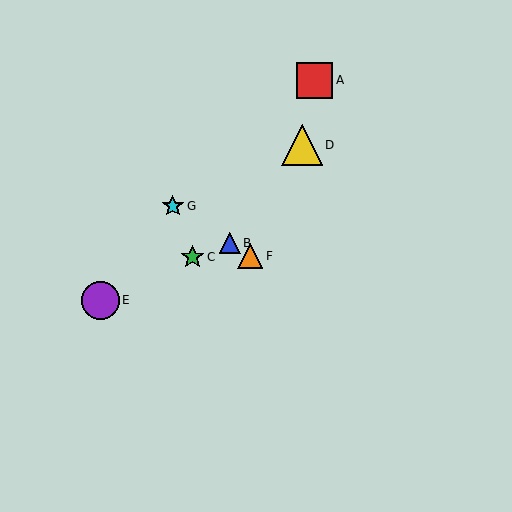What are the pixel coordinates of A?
Object A is at (314, 80).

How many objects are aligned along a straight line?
3 objects (B, F, G) are aligned along a straight line.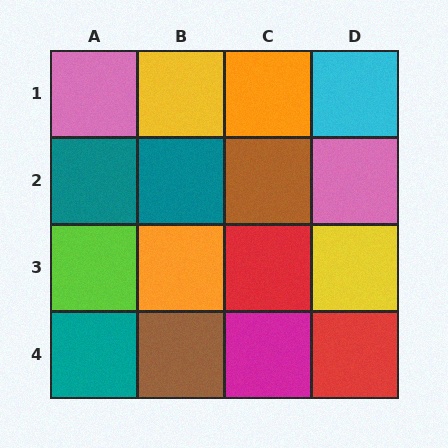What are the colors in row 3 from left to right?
Lime, orange, red, yellow.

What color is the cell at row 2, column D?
Pink.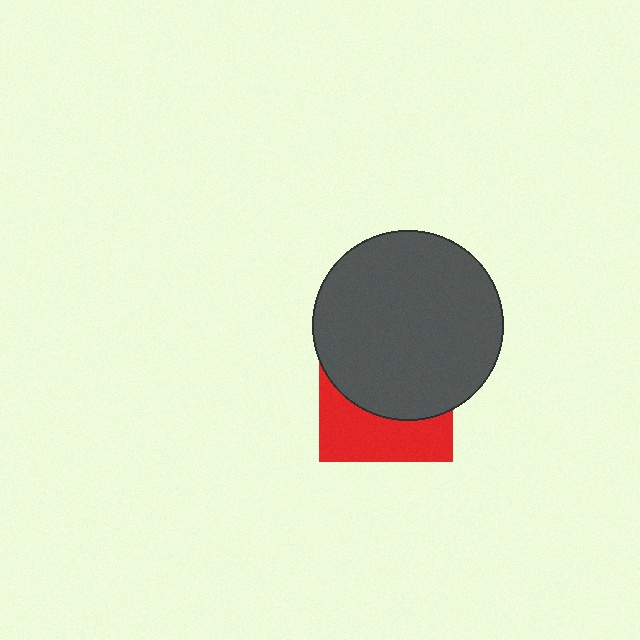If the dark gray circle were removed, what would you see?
You would see the complete red square.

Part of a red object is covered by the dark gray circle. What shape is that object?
It is a square.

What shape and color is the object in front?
The object in front is a dark gray circle.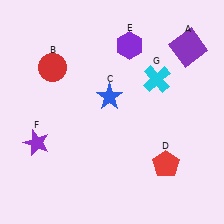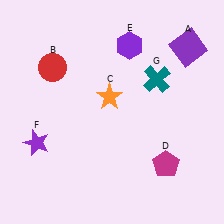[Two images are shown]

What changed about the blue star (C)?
In Image 1, C is blue. In Image 2, it changed to orange.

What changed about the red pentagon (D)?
In Image 1, D is red. In Image 2, it changed to magenta.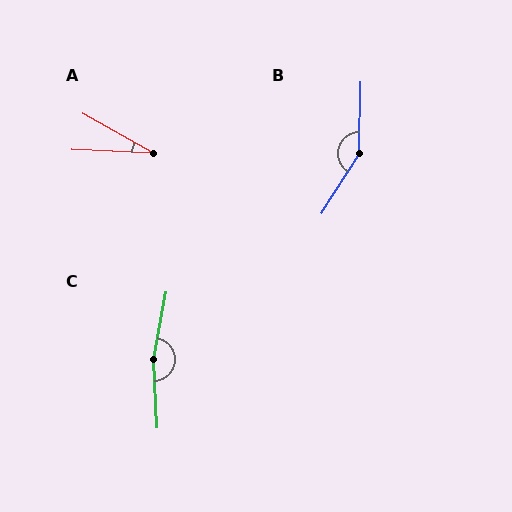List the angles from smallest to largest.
A (26°), B (149°), C (167°).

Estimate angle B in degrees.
Approximately 149 degrees.